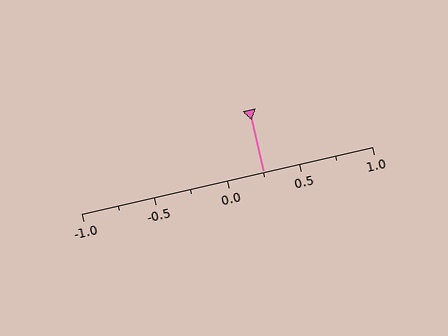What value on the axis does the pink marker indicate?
The marker indicates approximately 0.25.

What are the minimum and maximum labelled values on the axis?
The axis runs from -1.0 to 1.0.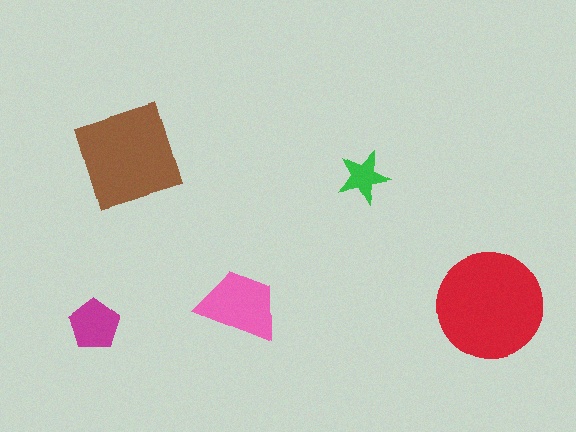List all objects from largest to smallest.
The red circle, the brown diamond, the pink trapezoid, the magenta pentagon, the green star.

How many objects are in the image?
There are 5 objects in the image.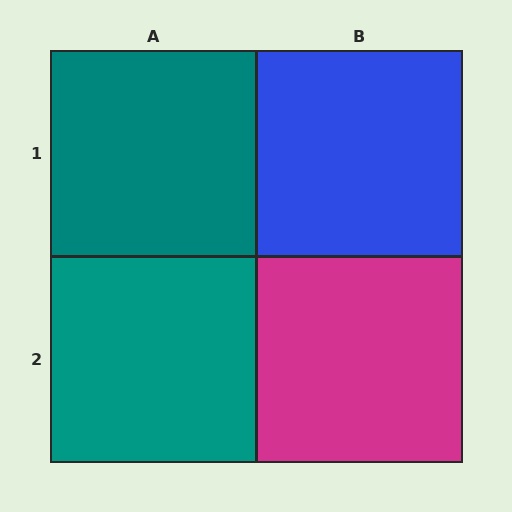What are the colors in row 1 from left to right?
Teal, blue.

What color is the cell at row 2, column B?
Magenta.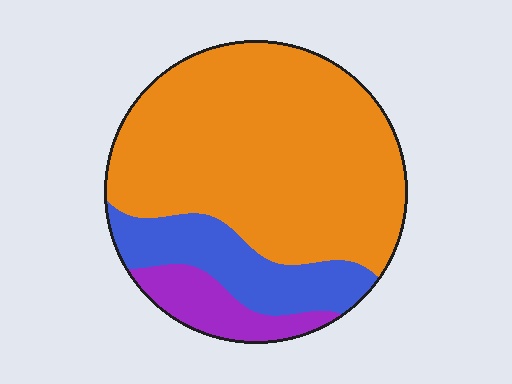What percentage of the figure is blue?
Blue takes up less than a quarter of the figure.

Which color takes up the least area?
Purple, at roughly 10%.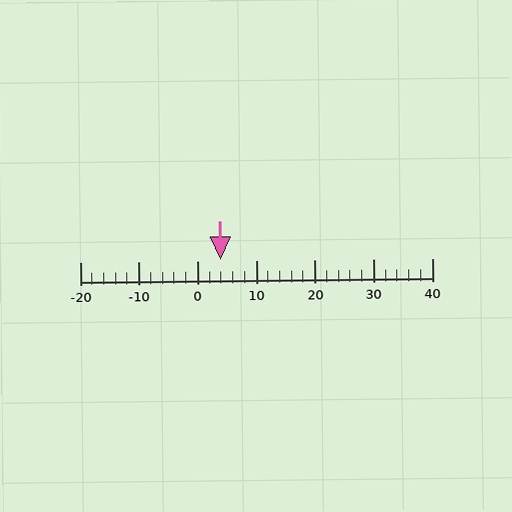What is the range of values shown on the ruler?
The ruler shows values from -20 to 40.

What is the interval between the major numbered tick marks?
The major tick marks are spaced 10 units apart.